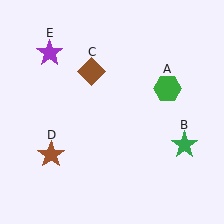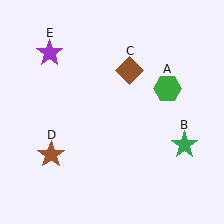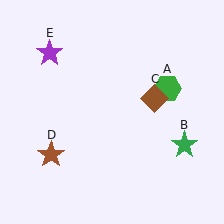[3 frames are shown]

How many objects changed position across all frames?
1 object changed position: brown diamond (object C).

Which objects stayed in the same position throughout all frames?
Green hexagon (object A) and green star (object B) and brown star (object D) and purple star (object E) remained stationary.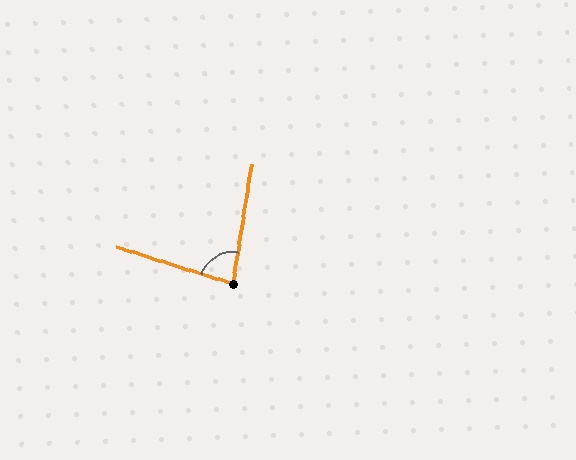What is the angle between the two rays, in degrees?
Approximately 82 degrees.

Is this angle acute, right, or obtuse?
It is acute.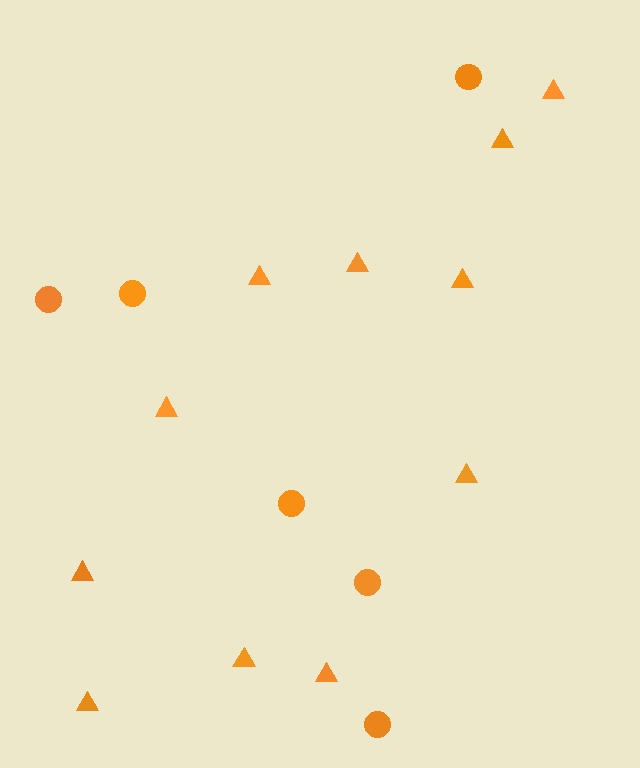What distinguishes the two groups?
There are 2 groups: one group of triangles (11) and one group of circles (6).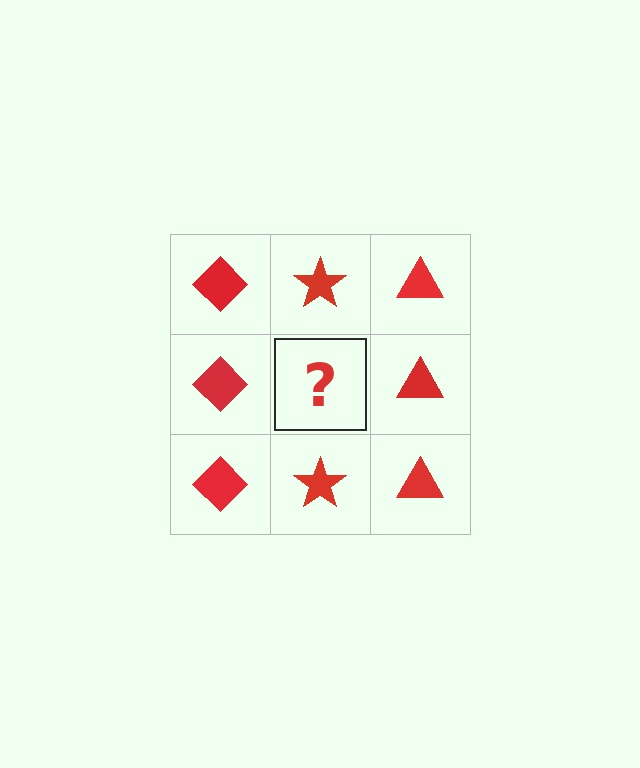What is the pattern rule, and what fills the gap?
The rule is that each column has a consistent shape. The gap should be filled with a red star.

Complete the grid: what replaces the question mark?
The question mark should be replaced with a red star.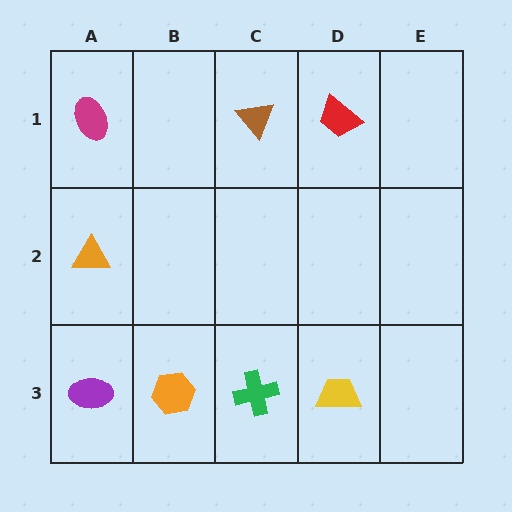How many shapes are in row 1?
3 shapes.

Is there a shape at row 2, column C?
No, that cell is empty.